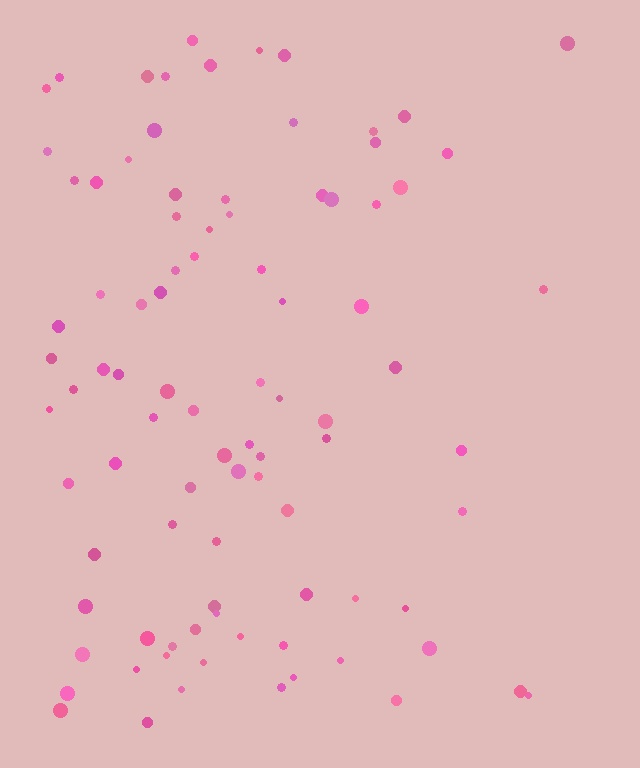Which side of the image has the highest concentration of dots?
The left.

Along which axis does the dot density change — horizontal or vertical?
Horizontal.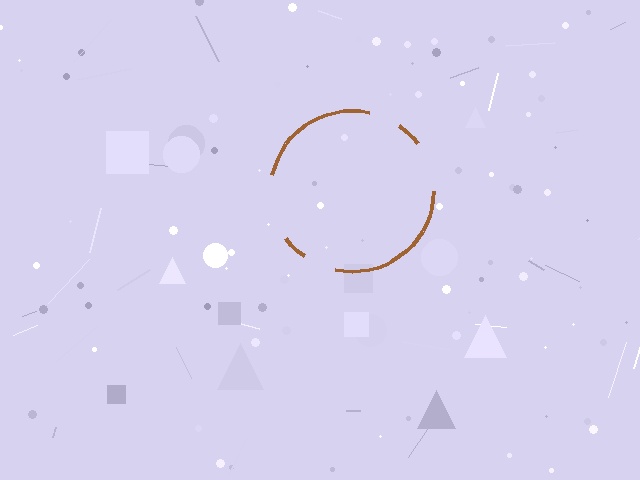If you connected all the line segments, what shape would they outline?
They would outline a circle.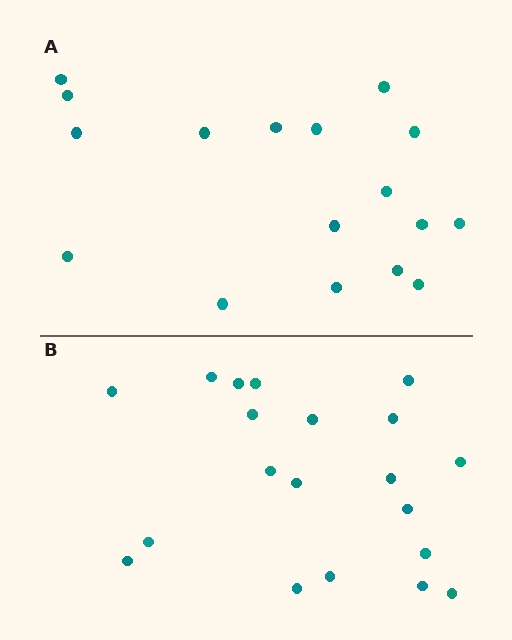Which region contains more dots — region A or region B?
Region B (the bottom region) has more dots.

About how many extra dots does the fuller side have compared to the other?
Region B has just a few more — roughly 2 or 3 more dots than region A.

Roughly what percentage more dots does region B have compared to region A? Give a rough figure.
About 20% more.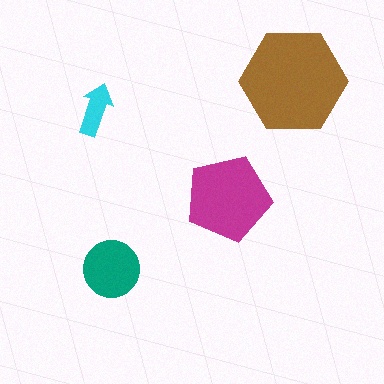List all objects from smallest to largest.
The cyan arrow, the teal circle, the magenta pentagon, the brown hexagon.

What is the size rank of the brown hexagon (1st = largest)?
1st.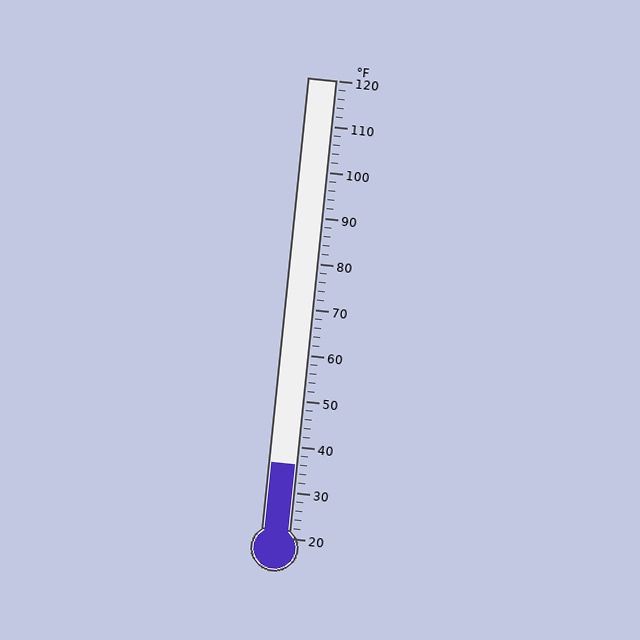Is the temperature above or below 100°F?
The temperature is below 100°F.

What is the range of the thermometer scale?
The thermometer scale ranges from 20°F to 120°F.